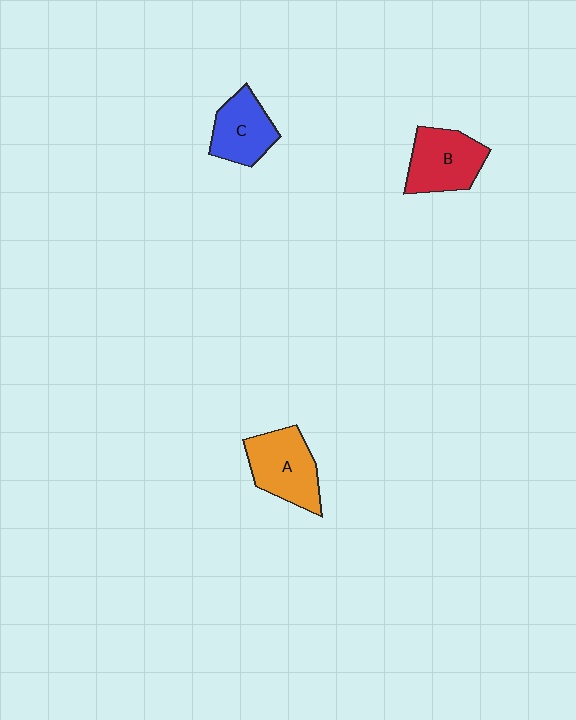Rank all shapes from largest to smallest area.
From largest to smallest: A (orange), B (red), C (blue).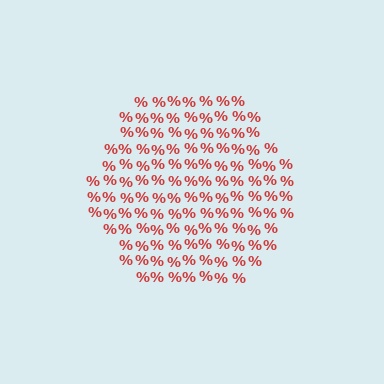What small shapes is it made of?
It is made of small percent signs.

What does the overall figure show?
The overall figure shows a hexagon.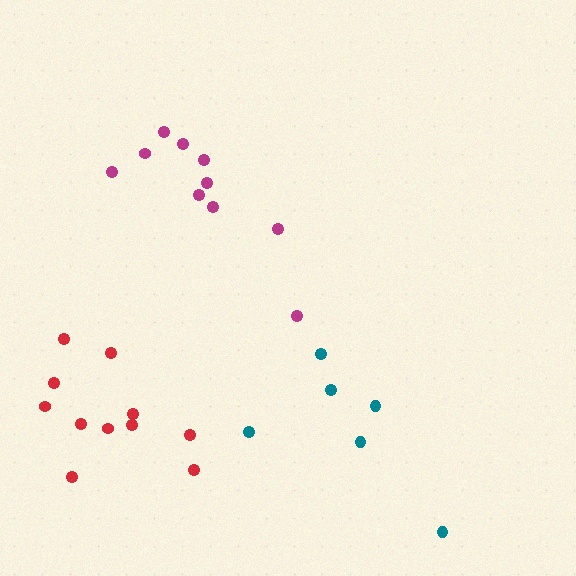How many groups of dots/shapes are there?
There are 3 groups.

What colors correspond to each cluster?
The clusters are colored: magenta, teal, red.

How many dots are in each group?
Group 1: 10 dots, Group 2: 6 dots, Group 3: 11 dots (27 total).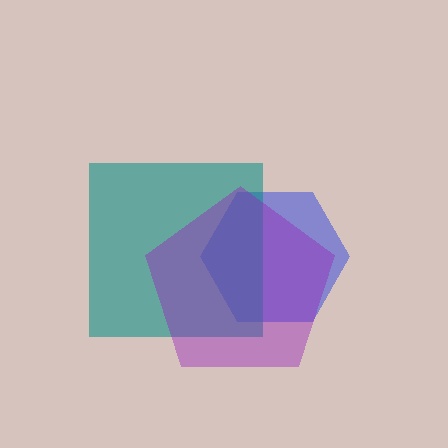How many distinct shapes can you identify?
There are 3 distinct shapes: a blue hexagon, a teal square, a purple pentagon.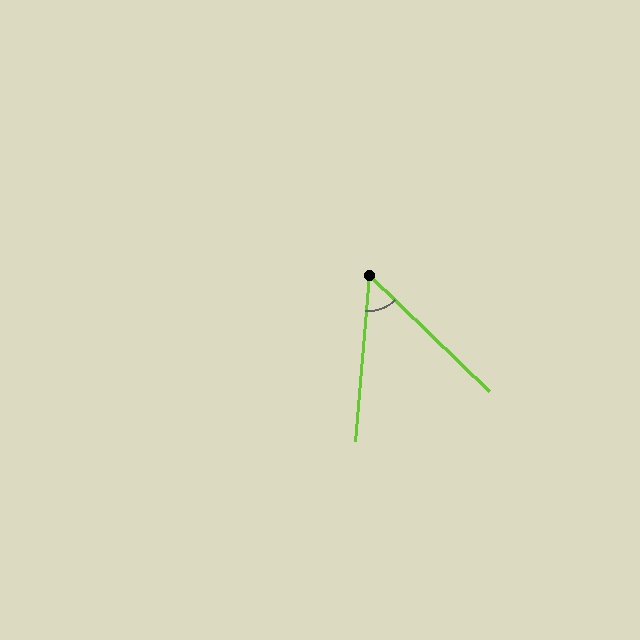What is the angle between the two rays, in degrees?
Approximately 51 degrees.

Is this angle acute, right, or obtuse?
It is acute.